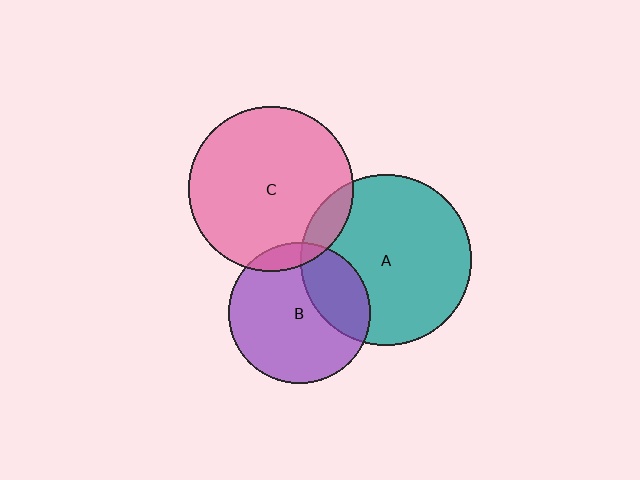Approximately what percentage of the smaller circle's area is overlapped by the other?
Approximately 10%.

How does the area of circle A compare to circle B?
Approximately 1.5 times.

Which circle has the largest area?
Circle A (teal).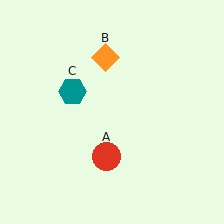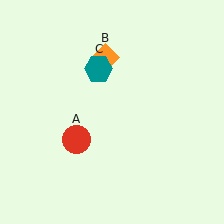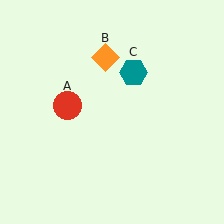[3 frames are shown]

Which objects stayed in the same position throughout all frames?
Orange diamond (object B) remained stationary.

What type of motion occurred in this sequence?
The red circle (object A), teal hexagon (object C) rotated clockwise around the center of the scene.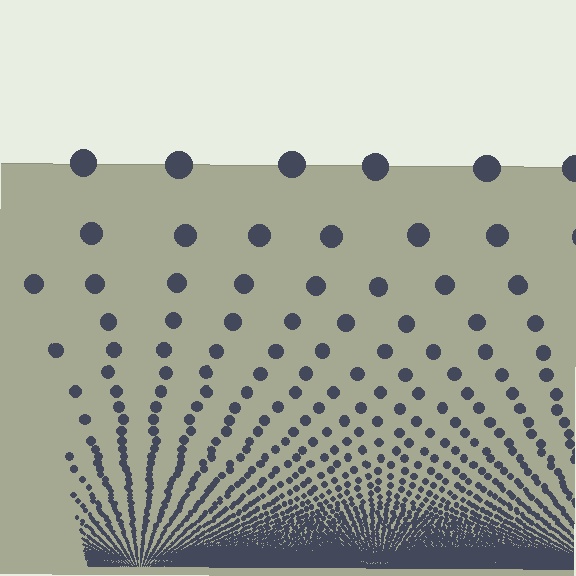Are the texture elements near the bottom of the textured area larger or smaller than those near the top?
Smaller. The gradient is inverted — elements near the bottom are smaller and denser.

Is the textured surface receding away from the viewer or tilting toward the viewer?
The surface appears to tilt toward the viewer. Texture elements get larger and sparser toward the top.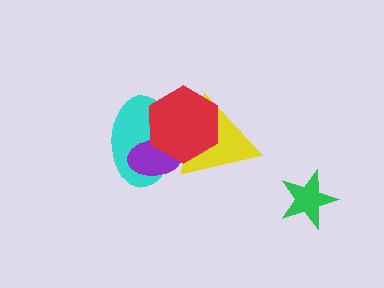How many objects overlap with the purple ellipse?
3 objects overlap with the purple ellipse.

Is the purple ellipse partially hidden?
Yes, it is partially covered by another shape.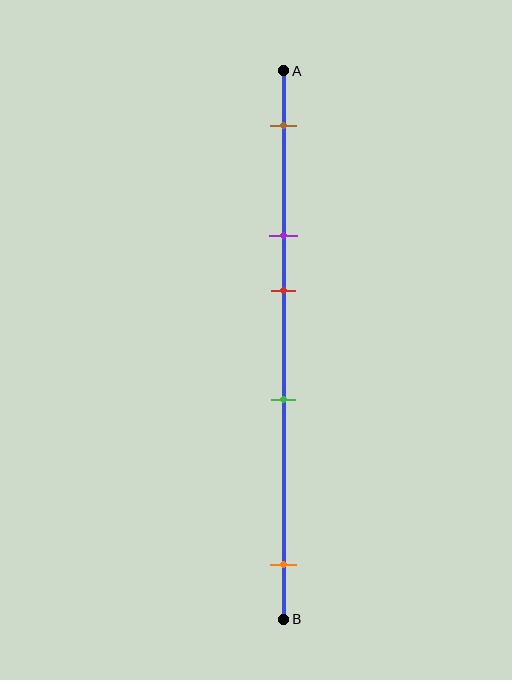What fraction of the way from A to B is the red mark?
The red mark is approximately 40% (0.4) of the way from A to B.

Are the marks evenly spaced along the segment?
No, the marks are not evenly spaced.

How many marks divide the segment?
There are 5 marks dividing the segment.